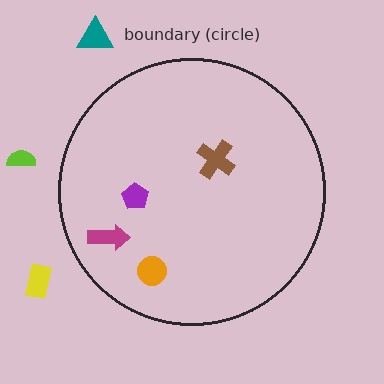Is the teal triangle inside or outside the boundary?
Outside.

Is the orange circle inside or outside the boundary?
Inside.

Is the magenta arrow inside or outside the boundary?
Inside.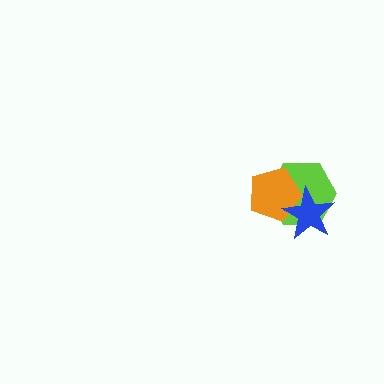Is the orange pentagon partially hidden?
Yes, it is partially covered by another shape.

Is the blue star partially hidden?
No, no other shape covers it.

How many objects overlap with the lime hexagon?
2 objects overlap with the lime hexagon.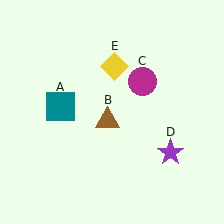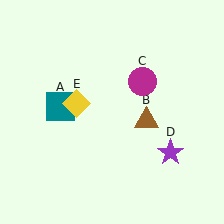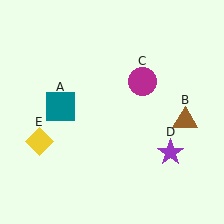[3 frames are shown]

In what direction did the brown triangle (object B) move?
The brown triangle (object B) moved right.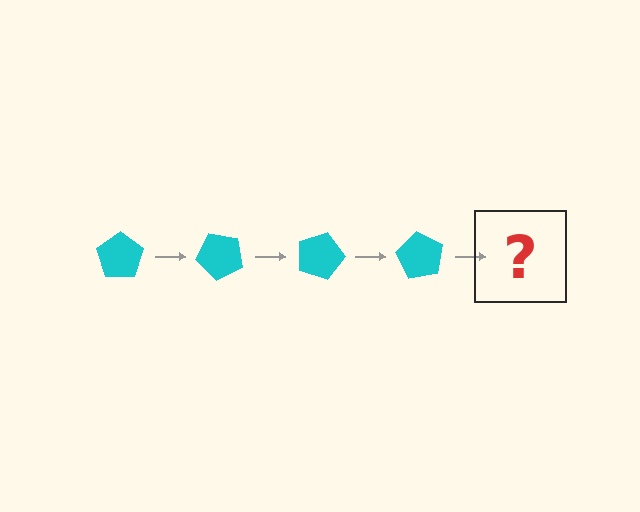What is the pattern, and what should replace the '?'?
The pattern is that the pentagon rotates 45 degrees each step. The '?' should be a cyan pentagon rotated 180 degrees.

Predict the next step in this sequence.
The next step is a cyan pentagon rotated 180 degrees.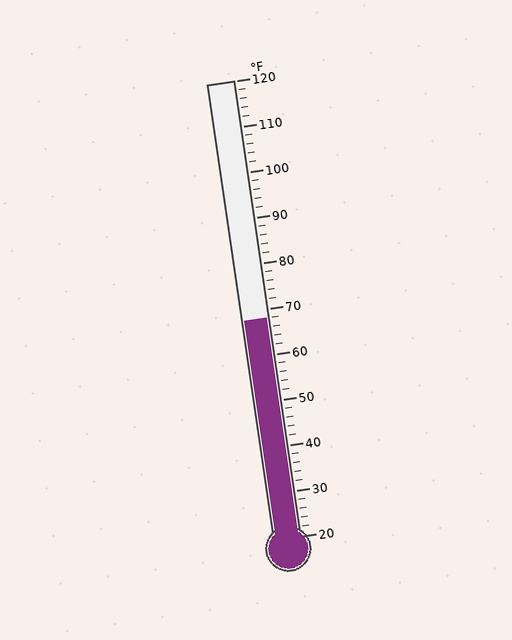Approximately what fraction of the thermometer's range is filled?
The thermometer is filled to approximately 50% of its range.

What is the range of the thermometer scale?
The thermometer scale ranges from 20°F to 120°F.